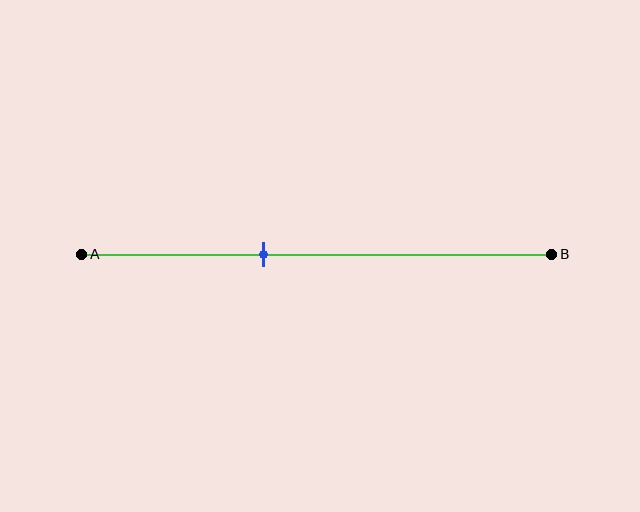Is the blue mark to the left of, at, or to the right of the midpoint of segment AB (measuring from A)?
The blue mark is to the left of the midpoint of segment AB.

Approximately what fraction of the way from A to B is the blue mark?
The blue mark is approximately 40% of the way from A to B.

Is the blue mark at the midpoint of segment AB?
No, the mark is at about 40% from A, not at the 50% midpoint.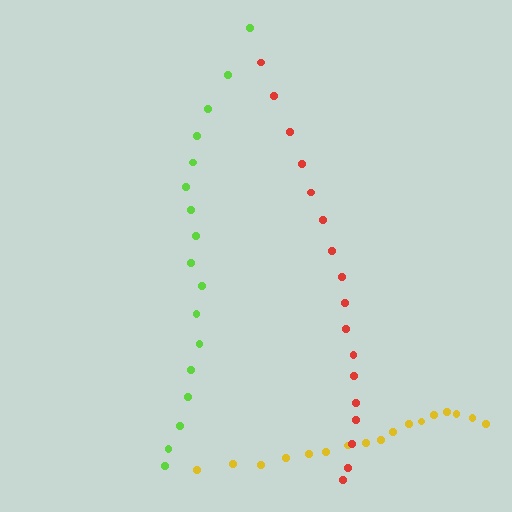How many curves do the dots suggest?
There are 3 distinct paths.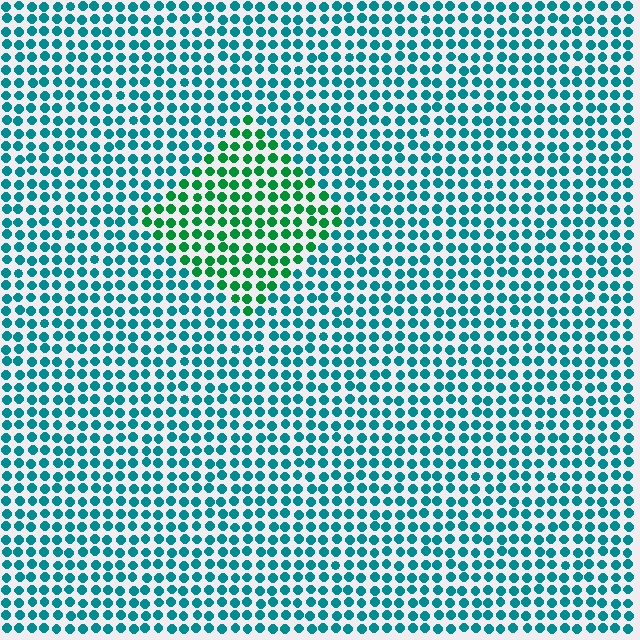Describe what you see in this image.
The image is filled with small teal elements in a uniform arrangement. A diamond-shaped region is visible where the elements are tinted to a slightly different hue, forming a subtle color boundary.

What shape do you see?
I see a diamond.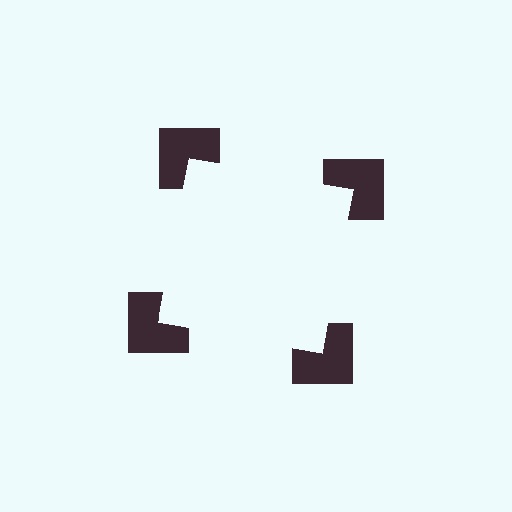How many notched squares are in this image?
There are 4 — one at each vertex of the illusory square.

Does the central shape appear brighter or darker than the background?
It typically appears slightly brighter than the background, even though no actual brightness change is drawn.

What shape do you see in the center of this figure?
An illusory square — its edges are inferred from the aligned wedge cuts in the notched squares, not physically drawn.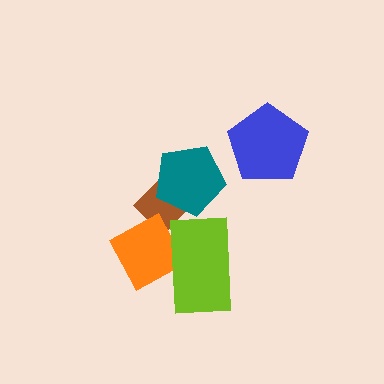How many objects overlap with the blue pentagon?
0 objects overlap with the blue pentagon.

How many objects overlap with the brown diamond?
2 objects overlap with the brown diamond.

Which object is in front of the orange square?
The lime rectangle is in front of the orange square.